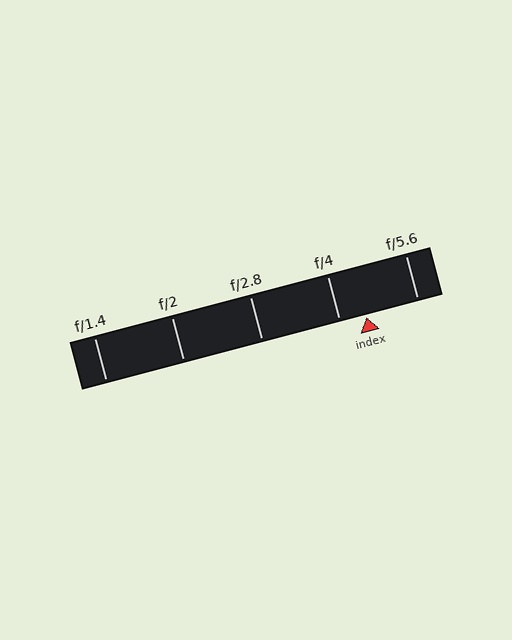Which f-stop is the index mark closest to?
The index mark is closest to f/4.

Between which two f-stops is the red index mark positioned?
The index mark is between f/4 and f/5.6.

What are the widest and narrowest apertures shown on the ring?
The widest aperture shown is f/1.4 and the narrowest is f/5.6.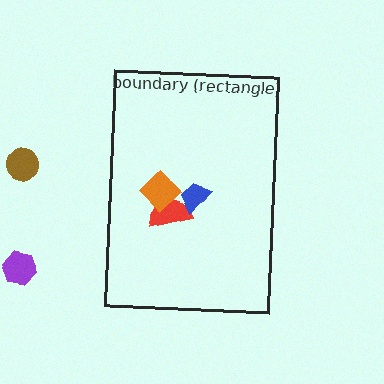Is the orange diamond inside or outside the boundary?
Inside.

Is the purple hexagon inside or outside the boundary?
Outside.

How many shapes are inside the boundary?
3 inside, 2 outside.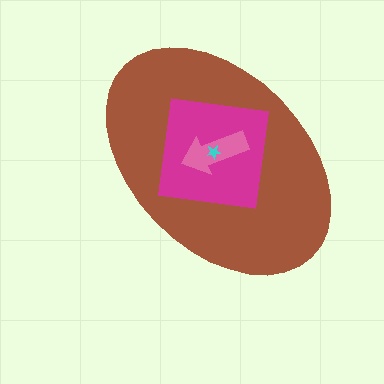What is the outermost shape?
The brown ellipse.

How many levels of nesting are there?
4.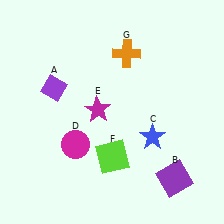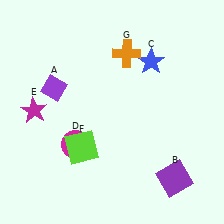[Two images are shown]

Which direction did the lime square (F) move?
The lime square (F) moved left.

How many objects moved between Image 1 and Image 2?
3 objects moved between the two images.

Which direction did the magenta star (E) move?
The magenta star (E) moved left.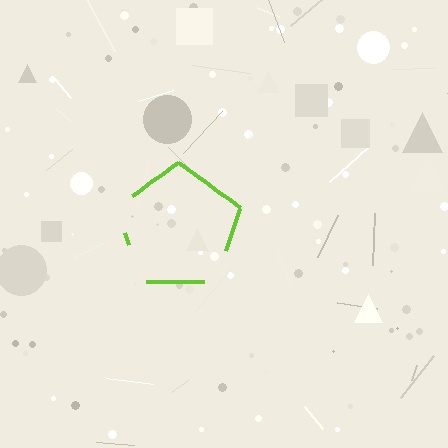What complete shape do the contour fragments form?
The contour fragments form a pentagon.